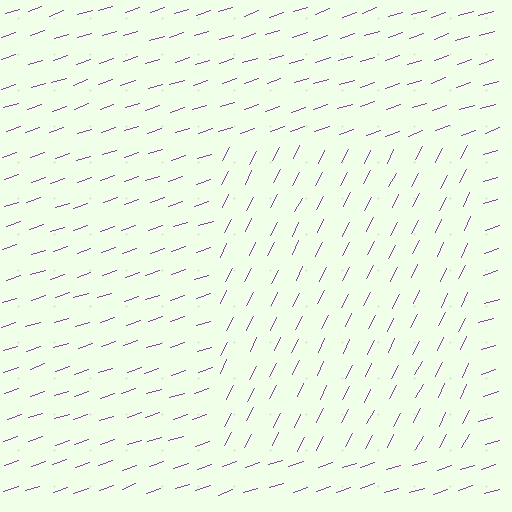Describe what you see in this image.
The image is filled with small purple line segments. A rectangle region in the image has lines oriented differently from the surrounding lines, creating a visible texture boundary.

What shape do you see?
I see a rectangle.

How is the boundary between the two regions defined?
The boundary is defined purely by a change in line orientation (approximately 45 degrees difference). All lines are the same color and thickness.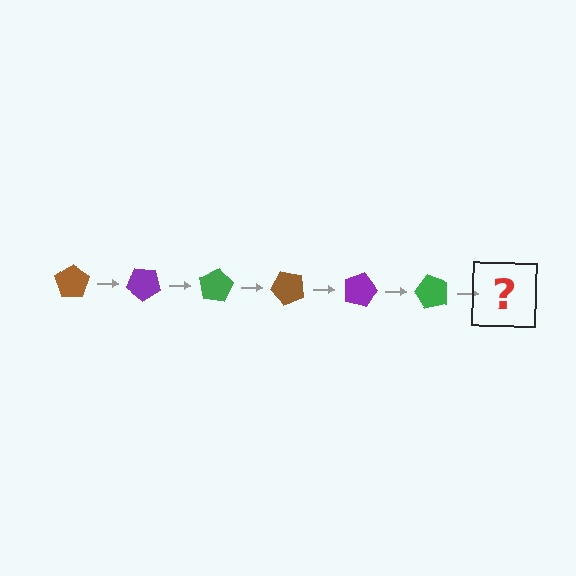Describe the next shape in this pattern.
It should be a brown pentagon, rotated 240 degrees from the start.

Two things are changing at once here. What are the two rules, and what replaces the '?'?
The two rules are that it rotates 40 degrees each step and the color cycles through brown, purple, and green. The '?' should be a brown pentagon, rotated 240 degrees from the start.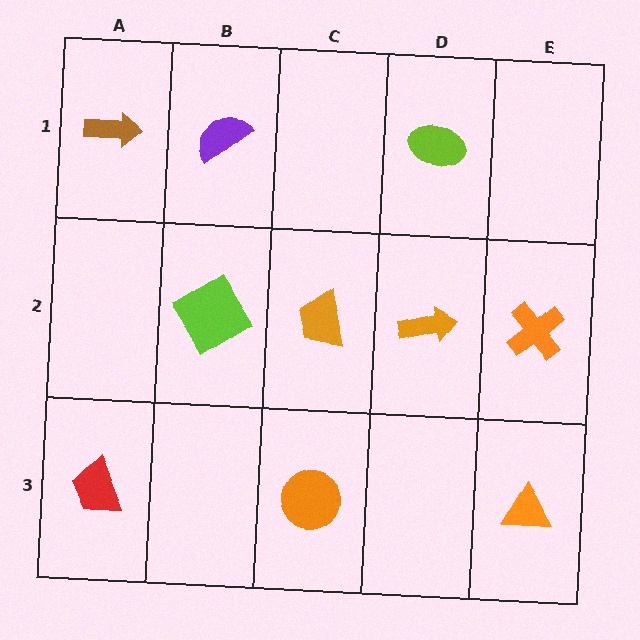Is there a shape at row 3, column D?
No, that cell is empty.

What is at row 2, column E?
An orange cross.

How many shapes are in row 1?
3 shapes.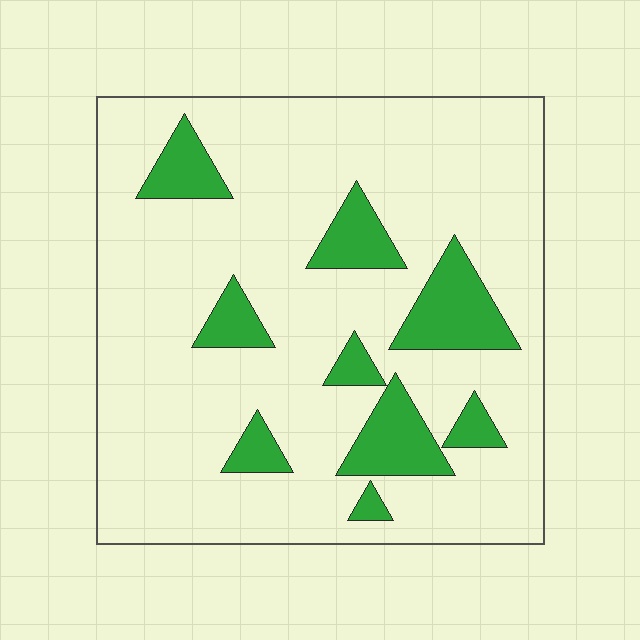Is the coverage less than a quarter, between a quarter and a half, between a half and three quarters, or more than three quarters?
Less than a quarter.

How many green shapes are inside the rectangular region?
9.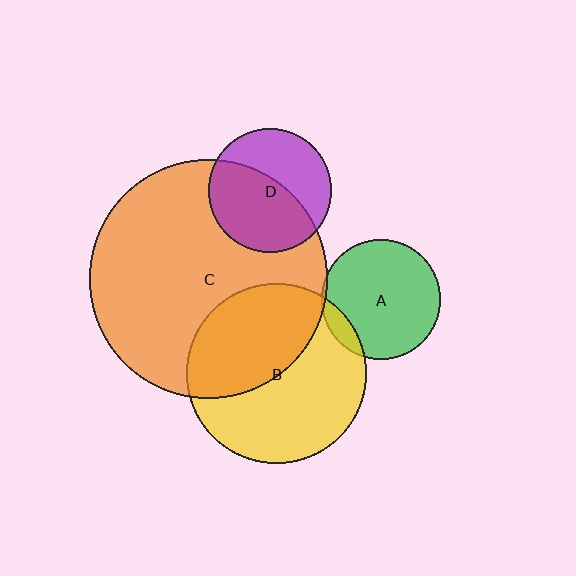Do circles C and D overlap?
Yes.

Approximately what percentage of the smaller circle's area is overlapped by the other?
Approximately 55%.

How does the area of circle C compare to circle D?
Approximately 3.7 times.